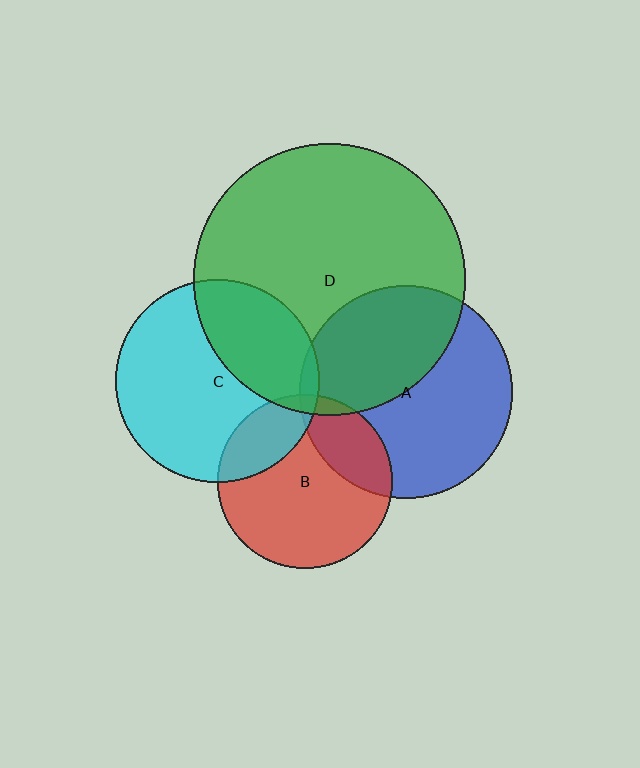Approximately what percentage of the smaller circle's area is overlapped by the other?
Approximately 35%.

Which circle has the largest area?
Circle D (green).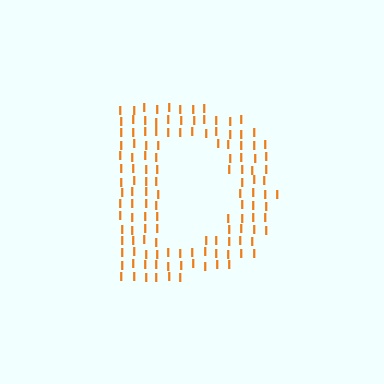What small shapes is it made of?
It is made of small letter I's.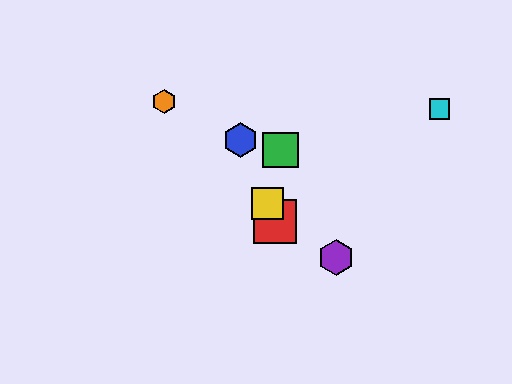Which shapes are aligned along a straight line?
The red square, the blue hexagon, the yellow square are aligned along a straight line.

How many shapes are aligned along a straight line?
3 shapes (the red square, the blue hexagon, the yellow square) are aligned along a straight line.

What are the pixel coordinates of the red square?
The red square is at (275, 222).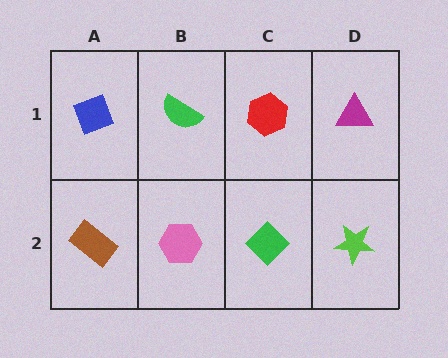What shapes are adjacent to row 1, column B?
A pink hexagon (row 2, column B), a blue diamond (row 1, column A), a red hexagon (row 1, column C).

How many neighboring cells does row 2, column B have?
3.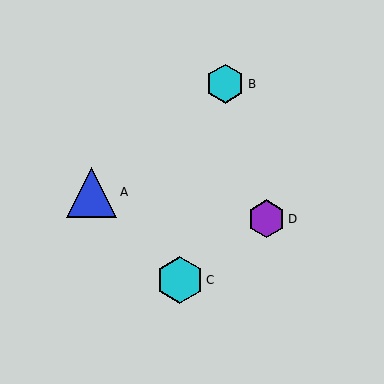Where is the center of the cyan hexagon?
The center of the cyan hexagon is at (225, 84).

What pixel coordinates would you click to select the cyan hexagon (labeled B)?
Click at (225, 84) to select the cyan hexagon B.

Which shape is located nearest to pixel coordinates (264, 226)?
The purple hexagon (labeled D) at (267, 219) is nearest to that location.